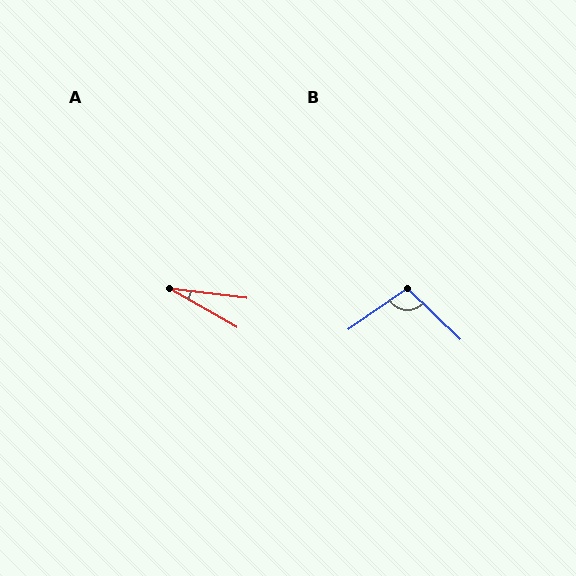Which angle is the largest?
B, at approximately 102 degrees.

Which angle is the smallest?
A, at approximately 22 degrees.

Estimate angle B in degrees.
Approximately 102 degrees.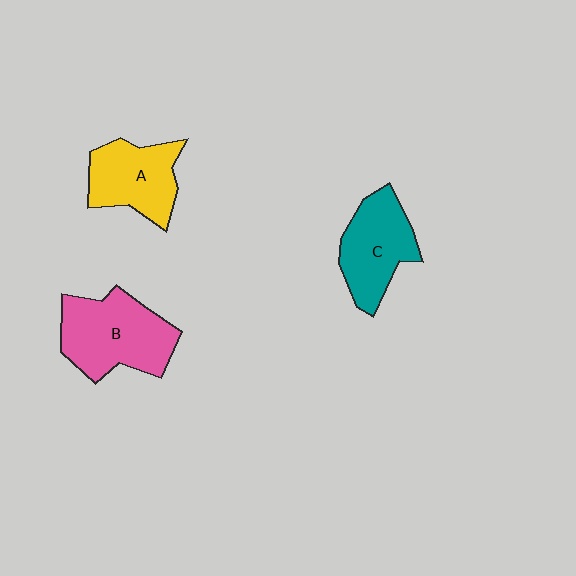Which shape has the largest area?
Shape B (pink).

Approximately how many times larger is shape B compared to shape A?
Approximately 1.3 times.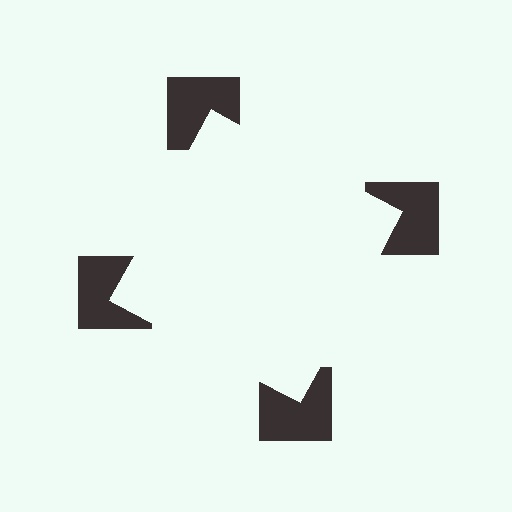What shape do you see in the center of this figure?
An illusory square — its edges are inferred from the aligned wedge cuts in the notched squares, not physically drawn.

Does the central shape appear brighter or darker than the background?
It typically appears slightly brighter than the background, even though no actual brightness change is drawn.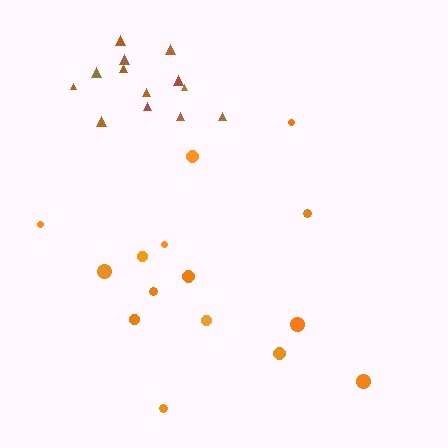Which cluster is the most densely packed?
Brown.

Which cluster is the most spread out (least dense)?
Orange.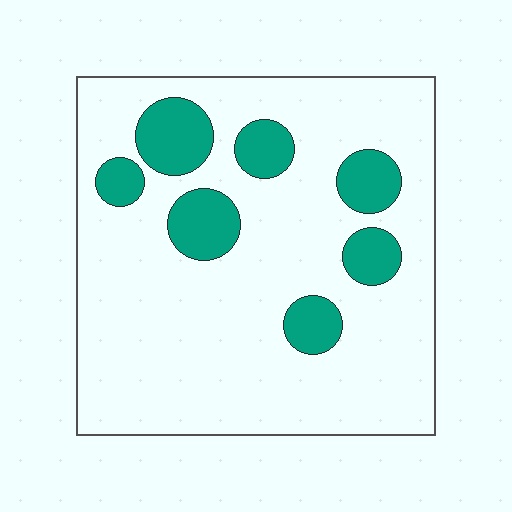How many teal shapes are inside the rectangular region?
7.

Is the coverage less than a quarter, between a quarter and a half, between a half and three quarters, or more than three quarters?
Less than a quarter.